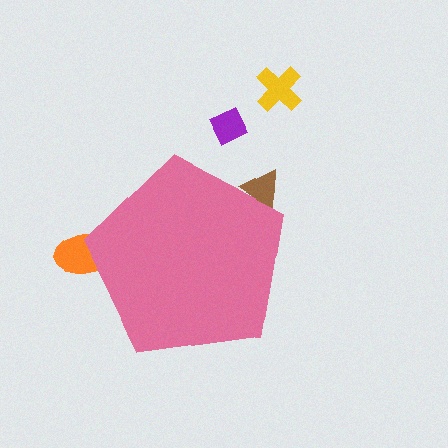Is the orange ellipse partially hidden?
Yes, the orange ellipse is partially hidden behind the pink pentagon.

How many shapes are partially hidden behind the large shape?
2 shapes are partially hidden.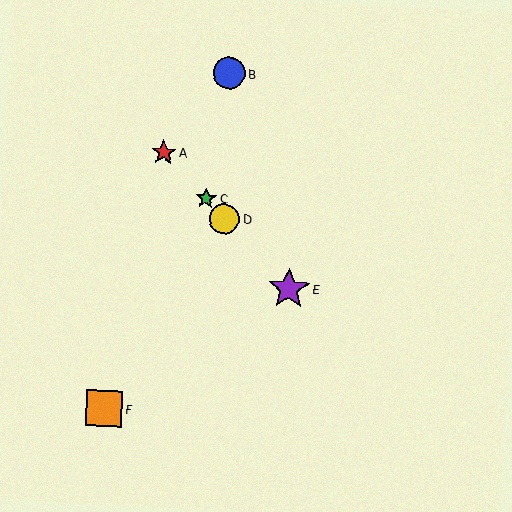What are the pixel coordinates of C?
Object C is at (206, 199).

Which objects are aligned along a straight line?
Objects A, C, D, E are aligned along a straight line.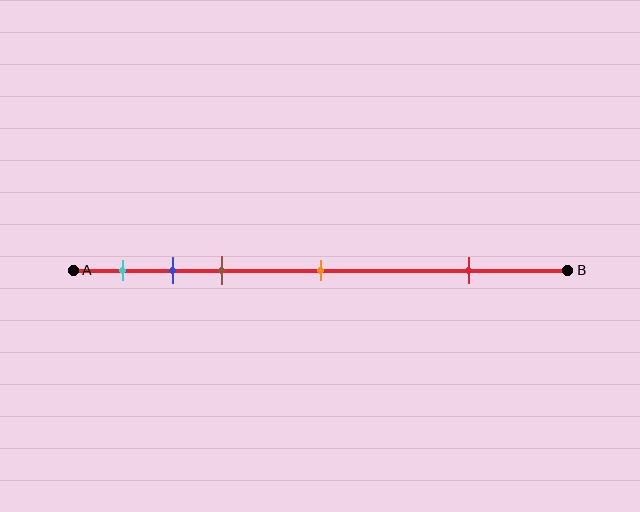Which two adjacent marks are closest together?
The blue and brown marks are the closest adjacent pair.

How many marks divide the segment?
There are 5 marks dividing the segment.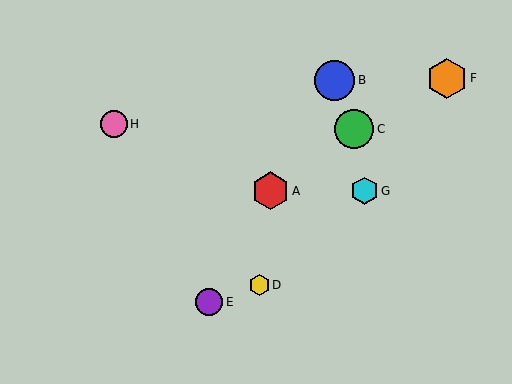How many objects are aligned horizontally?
2 objects (A, G) are aligned horizontally.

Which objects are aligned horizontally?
Objects A, G are aligned horizontally.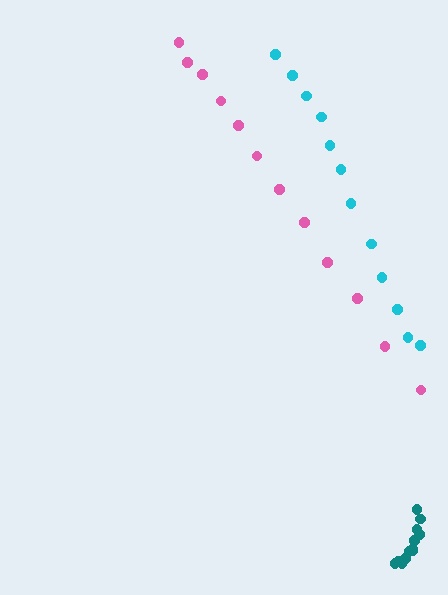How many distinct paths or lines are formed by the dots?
There are 3 distinct paths.